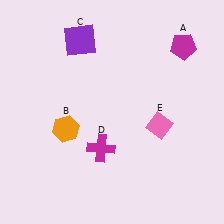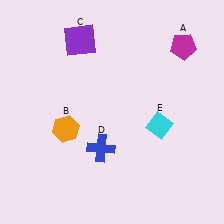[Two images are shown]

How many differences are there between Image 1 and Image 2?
There are 2 differences between the two images.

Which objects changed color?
D changed from magenta to blue. E changed from pink to cyan.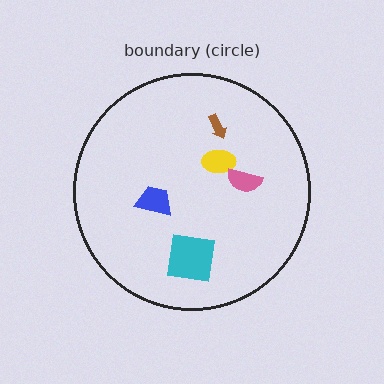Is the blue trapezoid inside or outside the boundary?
Inside.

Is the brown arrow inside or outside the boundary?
Inside.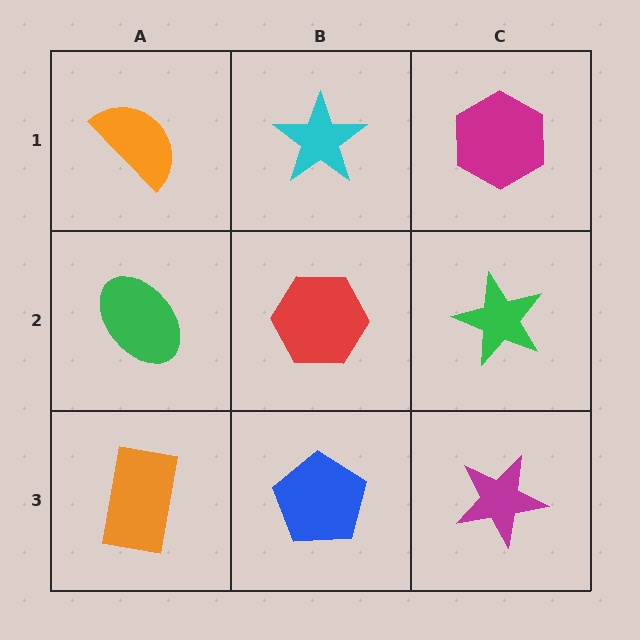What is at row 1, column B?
A cyan star.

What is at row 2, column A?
A green ellipse.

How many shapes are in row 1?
3 shapes.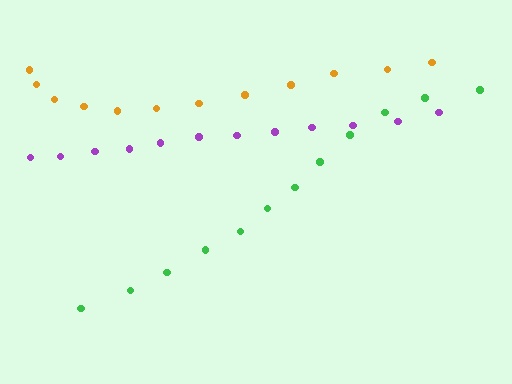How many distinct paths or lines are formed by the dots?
There are 3 distinct paths.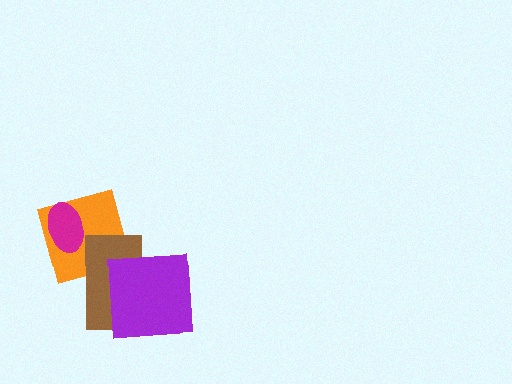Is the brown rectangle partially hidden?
Yes, it is partially covered by another shape.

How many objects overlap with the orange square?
2 objects overlap with the orange square.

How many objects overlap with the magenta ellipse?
1 object overlaps with the magenta ellipse.